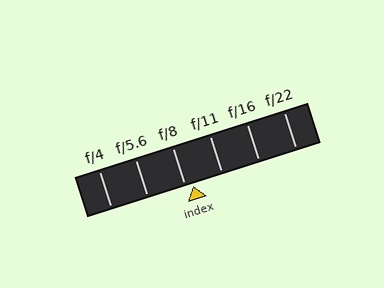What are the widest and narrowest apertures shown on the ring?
The widest aperture shown is f/4 and the narrowest is f/22.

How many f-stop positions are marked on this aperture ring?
There are 6 f-stop positions marked.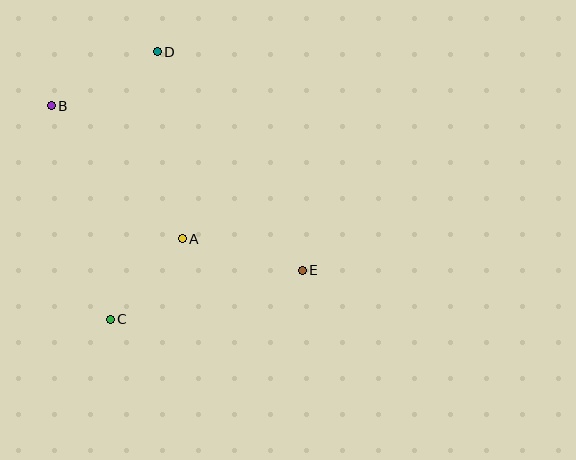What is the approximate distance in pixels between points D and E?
The distance between D and E is approximately 262 pixels.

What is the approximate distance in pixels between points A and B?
The distance between A and B is approximately 187 pixels.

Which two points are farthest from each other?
Points B and E are farthest from each other.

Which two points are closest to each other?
Points A and C are closest to each other.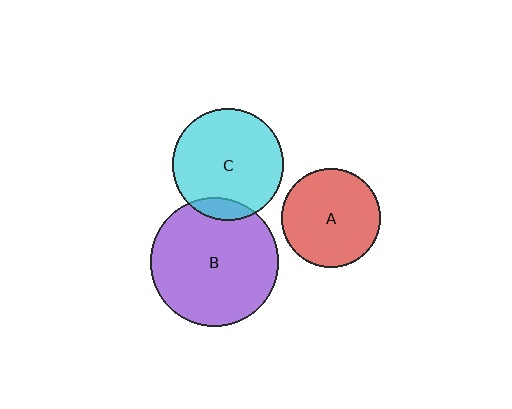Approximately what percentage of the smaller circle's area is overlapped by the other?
Approximately 10%.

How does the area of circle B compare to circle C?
Approximately 1.3 times.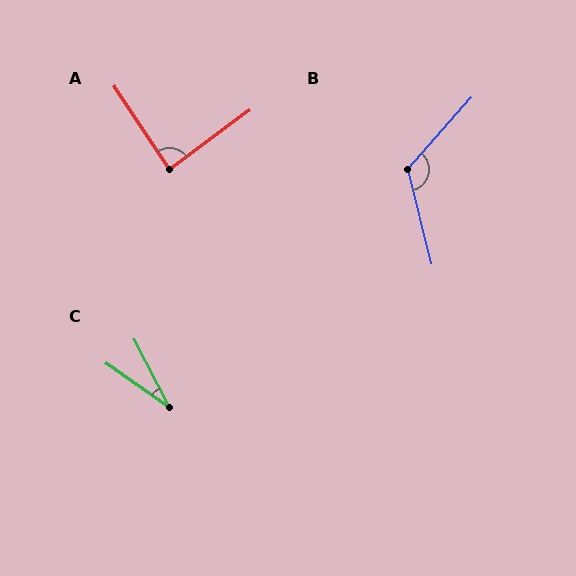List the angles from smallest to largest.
C (27°), A (87°), B (124°).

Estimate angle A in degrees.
Approximately 87 degrees.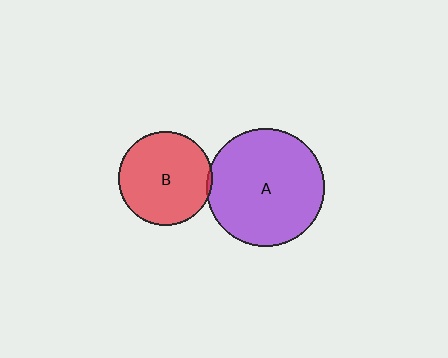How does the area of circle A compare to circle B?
Approximately 1.6 times.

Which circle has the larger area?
Circle A (purple).